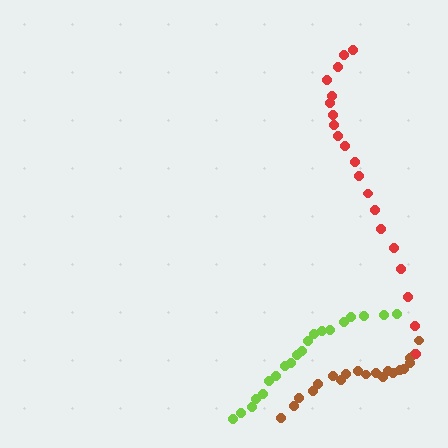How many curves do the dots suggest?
There are 3 distinct paths.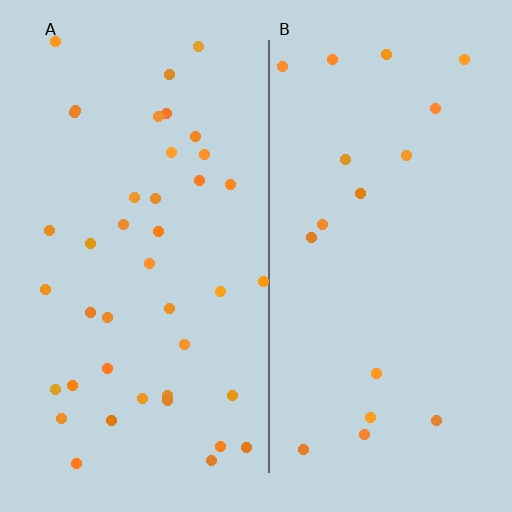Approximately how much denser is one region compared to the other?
Approximately 2.3× — region A over region B.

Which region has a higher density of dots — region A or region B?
A (the left).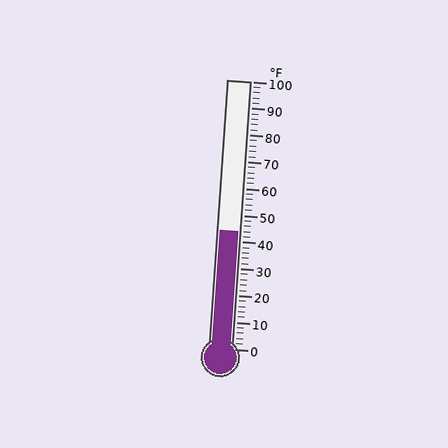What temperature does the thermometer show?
The thermometer shows approximately 44°F.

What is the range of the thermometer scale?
The thermometer scale ranges from 0°F to 100°F.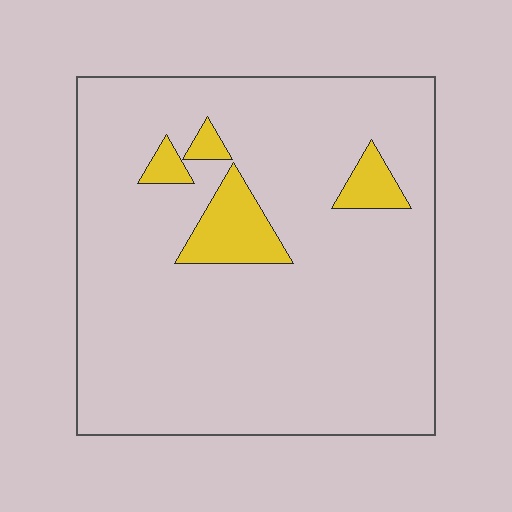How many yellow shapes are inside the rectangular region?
4.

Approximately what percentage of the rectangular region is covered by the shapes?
Approximately 10%.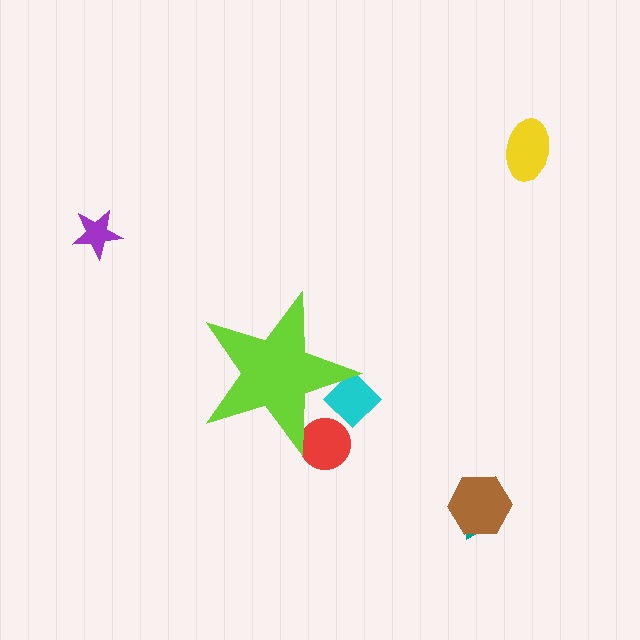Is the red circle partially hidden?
Yes, the red circle is partially hidden behind the lime star.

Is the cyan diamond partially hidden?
Yes, the cyan diamond is partially hidden behind the lime star.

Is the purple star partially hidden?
No, the purple star is fully visible.